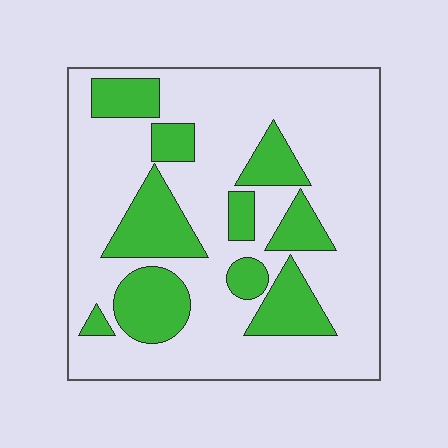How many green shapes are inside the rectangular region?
10.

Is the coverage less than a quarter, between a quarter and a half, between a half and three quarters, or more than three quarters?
Between a quarter and a half.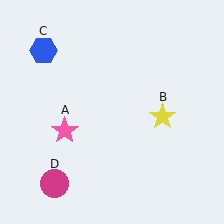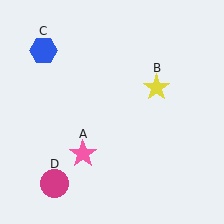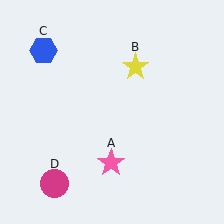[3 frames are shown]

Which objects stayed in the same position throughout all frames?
Blue hexagon (object C) and magenta circle (object D) remained stationary.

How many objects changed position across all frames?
2 objects changed position: pink star (object A), yellow star (object B).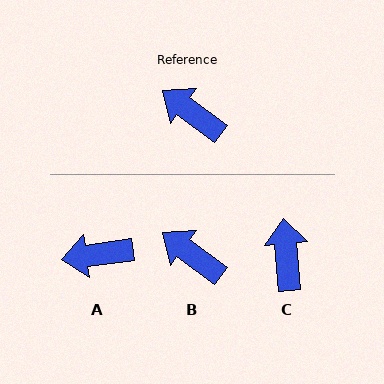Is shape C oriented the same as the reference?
No, it is off by about 49 degrees.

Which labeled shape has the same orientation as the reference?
B.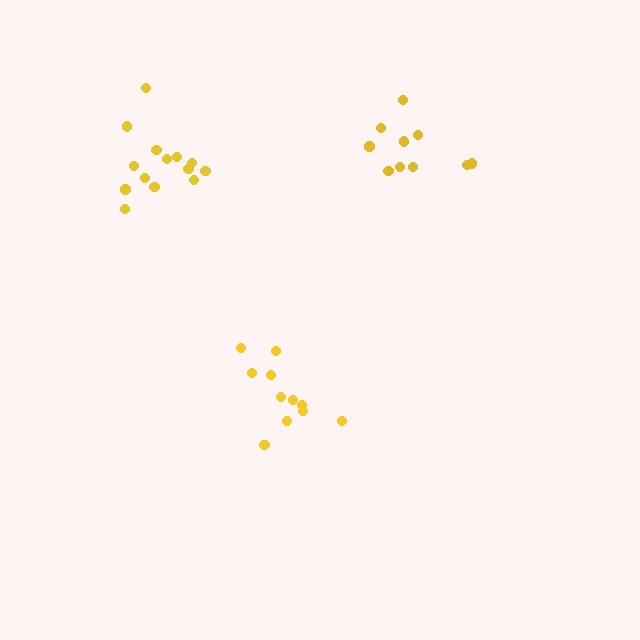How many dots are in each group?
Group 1: 10 dots, Group 2: 11 dots, Group 3: 14 dots (35 total).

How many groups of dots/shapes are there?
There are 3 groups.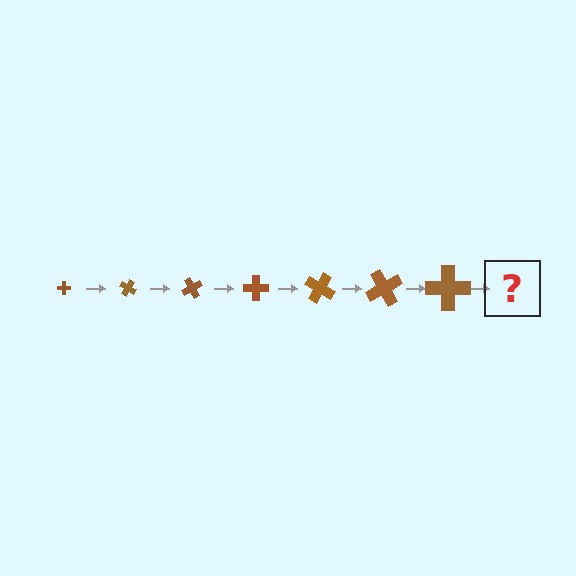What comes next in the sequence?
The next element should be a cross, larger than the previous one and rotated 210 degrees from the start.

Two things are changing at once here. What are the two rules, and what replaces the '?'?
The two rules are that the cross grows larger each step and it rotates 30 degrees each step. The '?' should be a cross, larger than the previous one and rotated 210 degrees from the start.